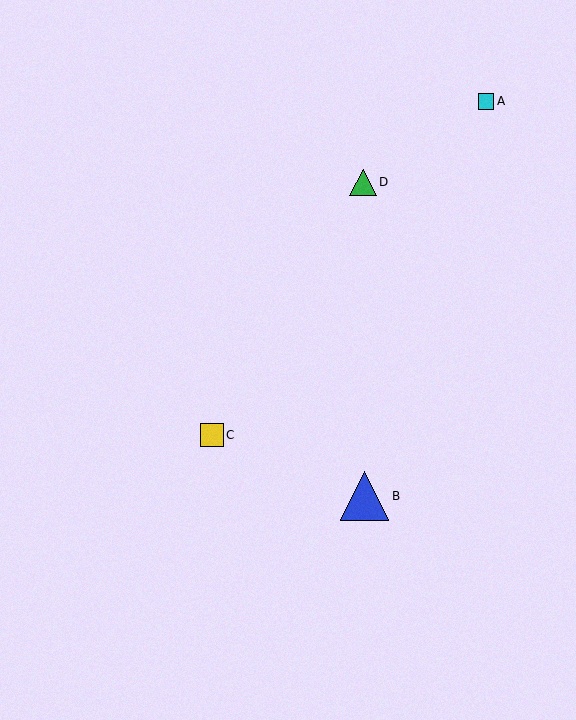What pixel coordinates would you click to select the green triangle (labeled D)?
Click at (363, 182) to select the green triangle D.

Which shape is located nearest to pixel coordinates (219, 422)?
The yellow square (labeled C) at (212, 435) is nearest to that location.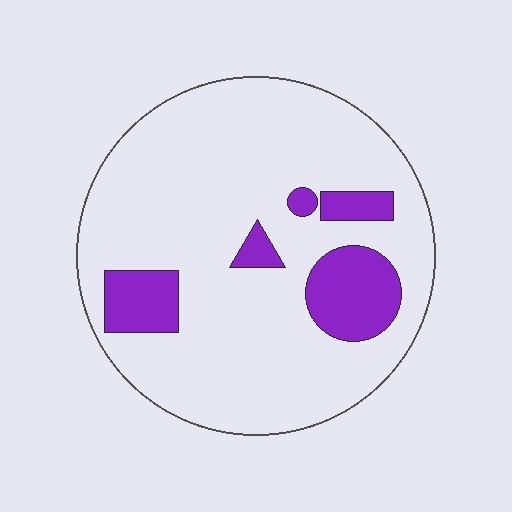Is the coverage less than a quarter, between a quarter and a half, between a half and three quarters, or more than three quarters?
Less than a quarter.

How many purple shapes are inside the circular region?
5.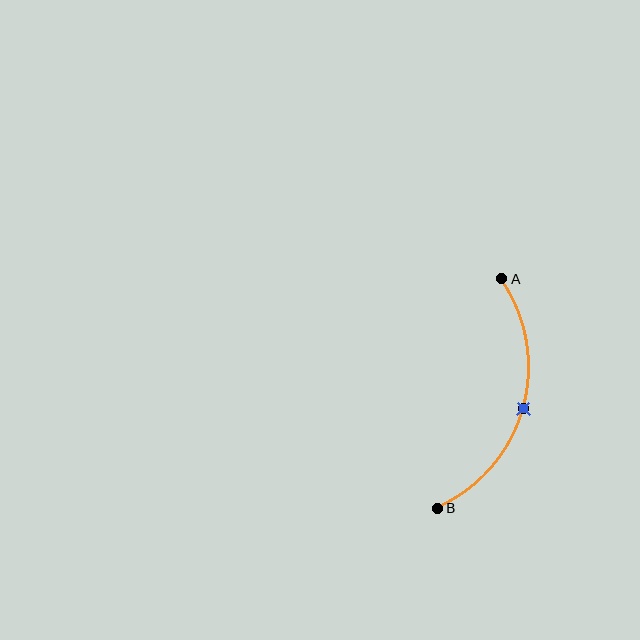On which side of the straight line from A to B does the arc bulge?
The arc bulges to the right of the straight line connecting A and B.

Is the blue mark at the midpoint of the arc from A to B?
Yes. The blue mark lies on the arc at equal arc-length from both A and B — it is the arc midpoint.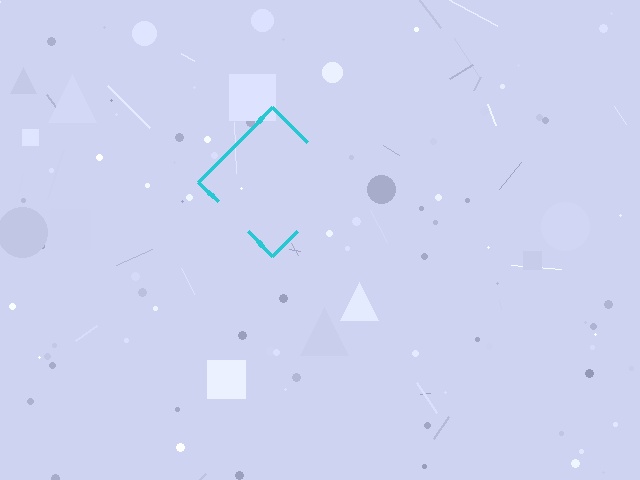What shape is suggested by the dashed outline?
The dashed outline suggests a diamond.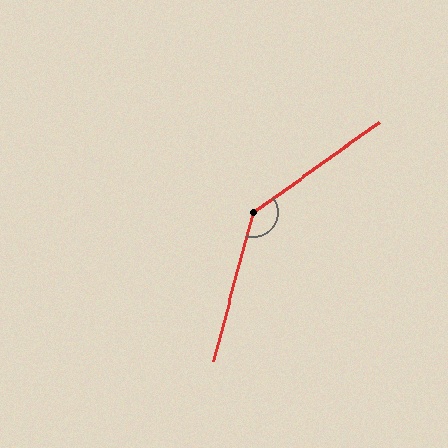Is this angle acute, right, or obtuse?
It is obtuse.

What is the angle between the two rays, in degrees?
Approximately 140 degrees.